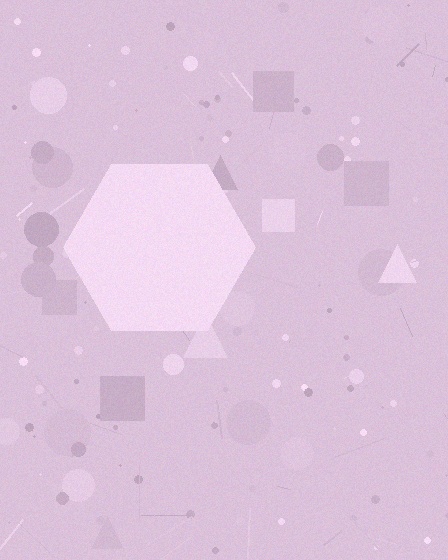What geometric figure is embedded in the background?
A hexagon is embedded in the background.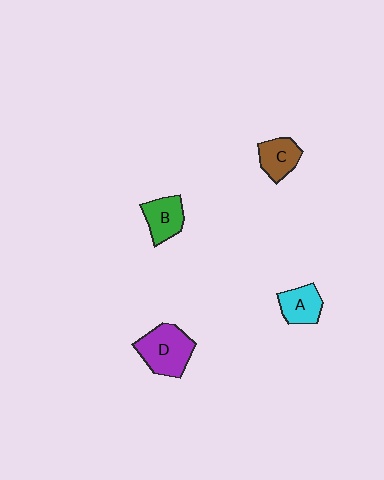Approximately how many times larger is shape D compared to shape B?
Approximately 1.5 times.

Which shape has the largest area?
Shape D (purple).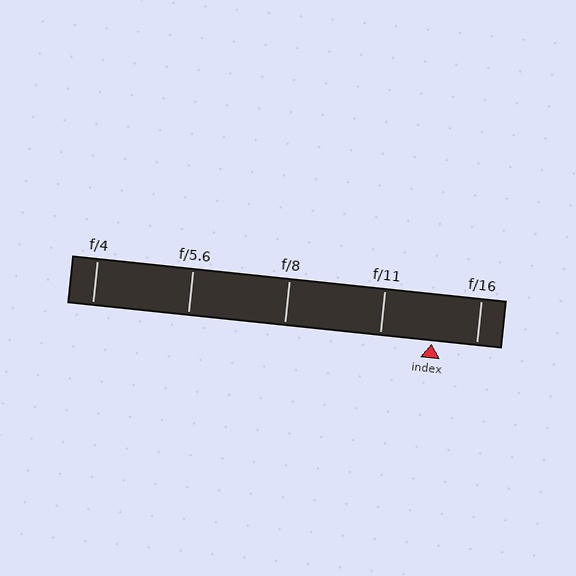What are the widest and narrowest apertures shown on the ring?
The widest aperture shown is f/4 and the narrowest is f/16.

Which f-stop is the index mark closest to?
The index mark is closest to f/16.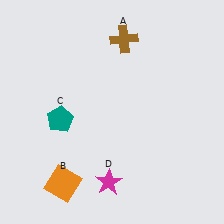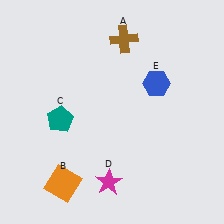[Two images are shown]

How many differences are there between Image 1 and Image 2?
There is 1 difference between the two images.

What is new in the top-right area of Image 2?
A blue hexagon (E) was added in the top-right area of Image 2.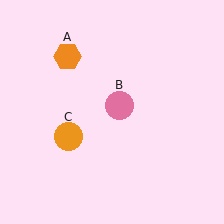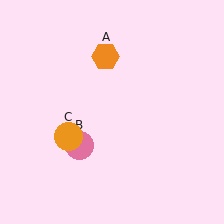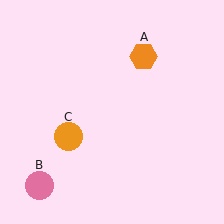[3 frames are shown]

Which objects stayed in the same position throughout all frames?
Orange circle (object C) remained stationary.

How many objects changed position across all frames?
2 objects changed position: orange hexagon (object A), pink circle (object B).